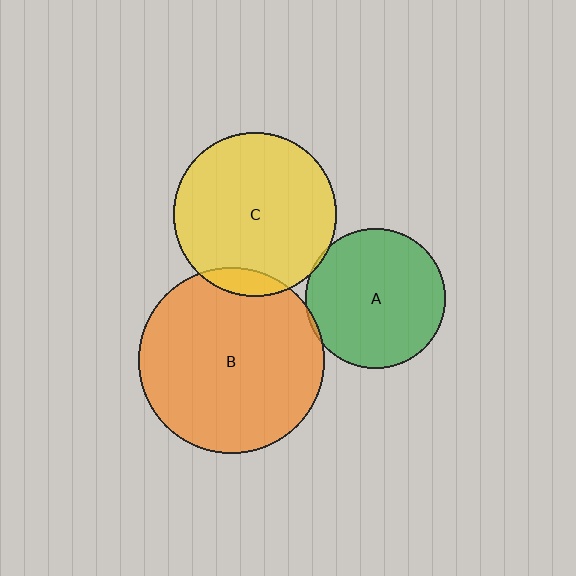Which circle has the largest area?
Circle B (orange).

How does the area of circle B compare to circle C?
Approximately 1.3 times.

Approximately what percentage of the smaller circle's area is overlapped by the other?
Approximately 5%.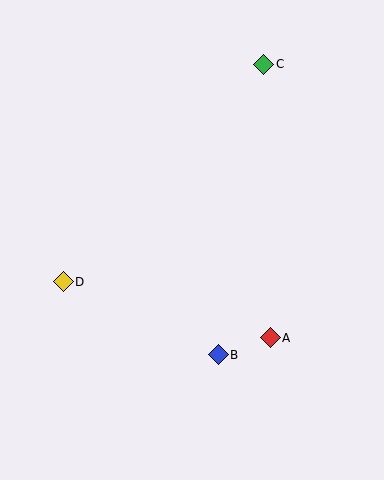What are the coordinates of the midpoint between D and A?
The midpoint between D and A is at (167, 310).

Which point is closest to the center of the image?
Point B at (218, 355) is closest to the center.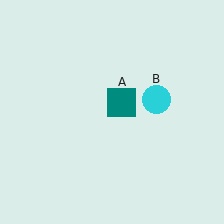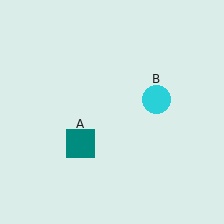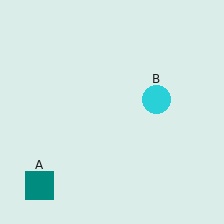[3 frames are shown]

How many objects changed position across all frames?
1 object changed position: teal square (object A).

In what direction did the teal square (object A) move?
The teal square (object A) moved down and to the left.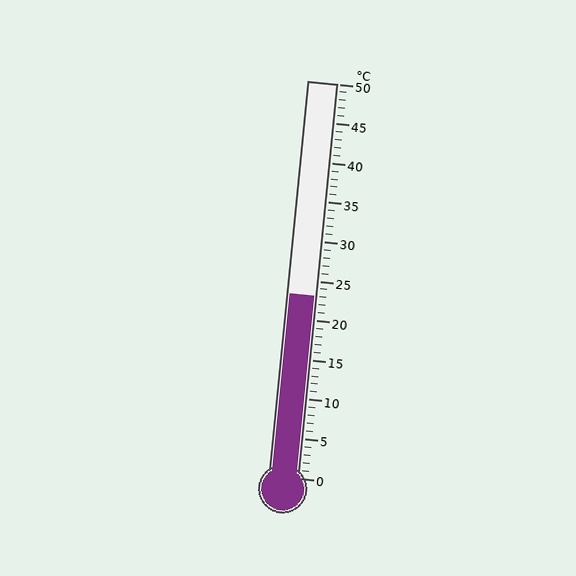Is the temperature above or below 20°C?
The temperature is above 20°C.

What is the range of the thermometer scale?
The thermometer scale ranges from 0°C to 50°C.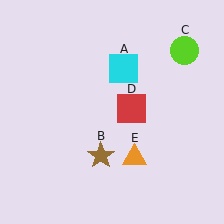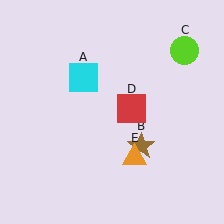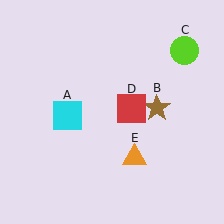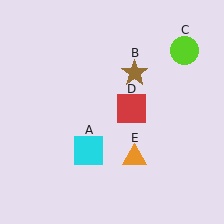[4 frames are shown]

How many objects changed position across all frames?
2 objects changed position: cyan square (object A), brown star (object B).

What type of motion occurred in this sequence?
The cyan square (object A), brown star (object B) rotated counterclockwise around the center of the scene.